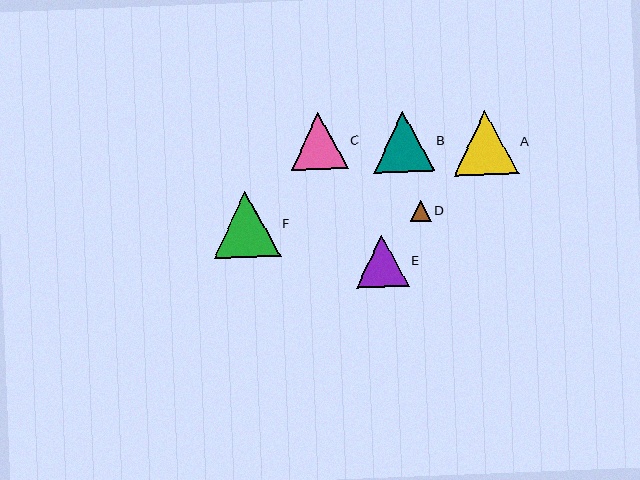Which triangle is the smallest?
Triangle D is the smallest with a size of approximately 21 pixels.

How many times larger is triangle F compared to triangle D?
Triangle F is approximately 3.1 times the size of triangle D.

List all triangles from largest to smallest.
From largest to smallest: F, A, B, C, E, D.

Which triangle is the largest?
Triangle F is the largest with a size of approximately 67 pixels.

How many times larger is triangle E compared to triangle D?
Triangle E is approximately 2.4 times the size of triangle D.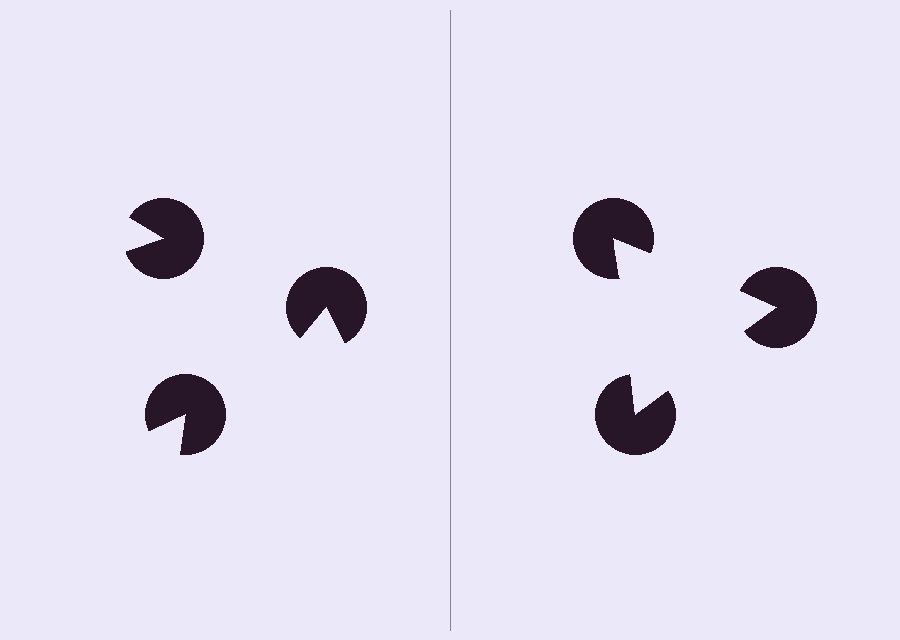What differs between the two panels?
The pac-man discs are positioned identically on both sides; only the wedge orientations differ. On the right they align to a triangle; on the left they are misaligned.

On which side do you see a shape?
An illusory triangle appears on the right side. On the left side the wedge cuts are rotated, so no coherent shape forms.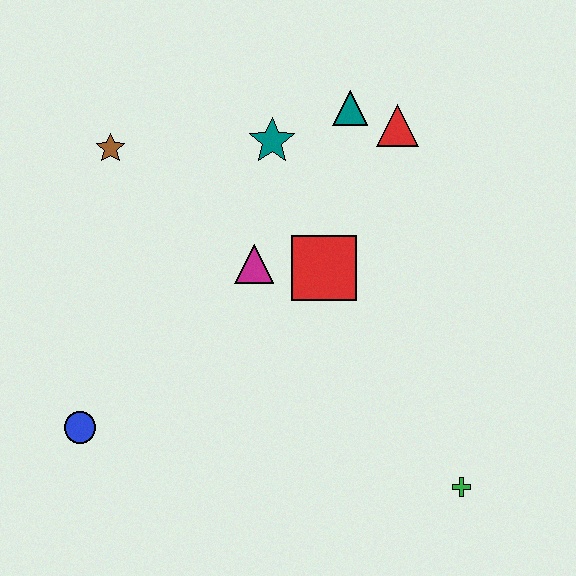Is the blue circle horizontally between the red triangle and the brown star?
No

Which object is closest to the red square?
The magenta triangle is closest to the red square.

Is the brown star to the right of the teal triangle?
No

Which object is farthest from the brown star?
The green cross is farthest from the brown star.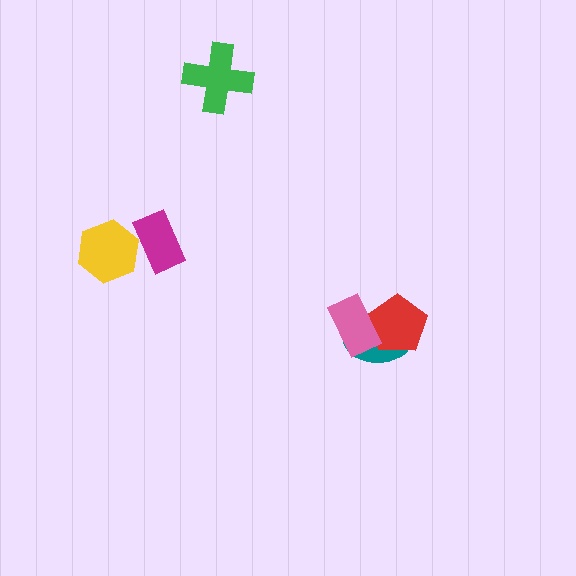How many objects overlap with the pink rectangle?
2 objects overlap with the pink rectangle.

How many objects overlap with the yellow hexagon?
1 object overlaps with the yellow hexagon.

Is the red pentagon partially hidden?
Yes, it is partially covered by another shape.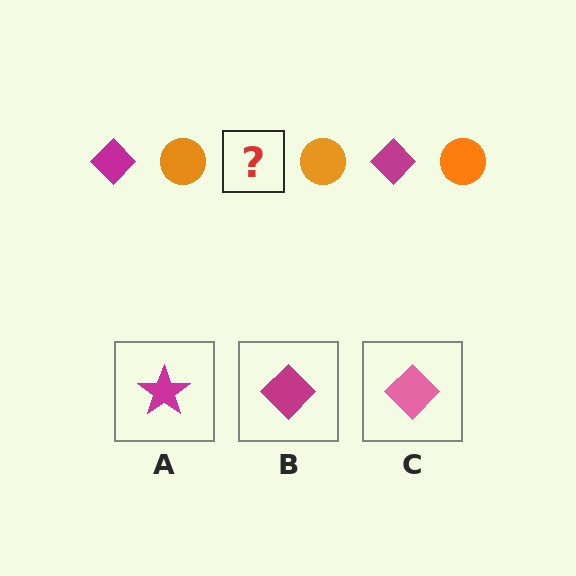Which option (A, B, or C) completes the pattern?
B.